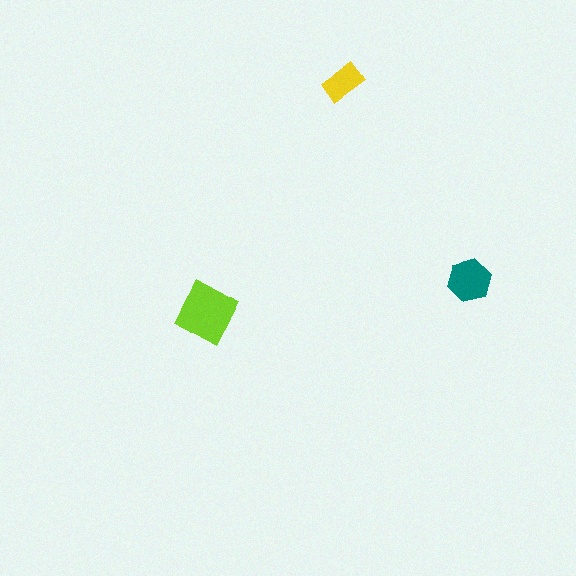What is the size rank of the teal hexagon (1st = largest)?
2nd.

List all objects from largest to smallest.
The lime diamond, the teal hexagon, the yellow rectangle.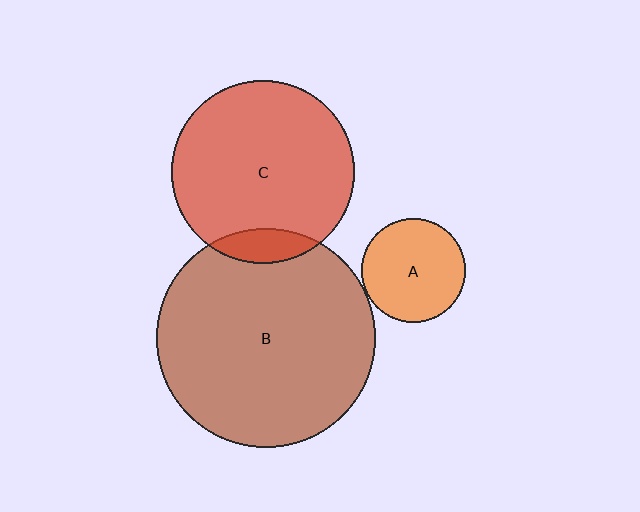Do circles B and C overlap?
Yes.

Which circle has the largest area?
Circle B (brown).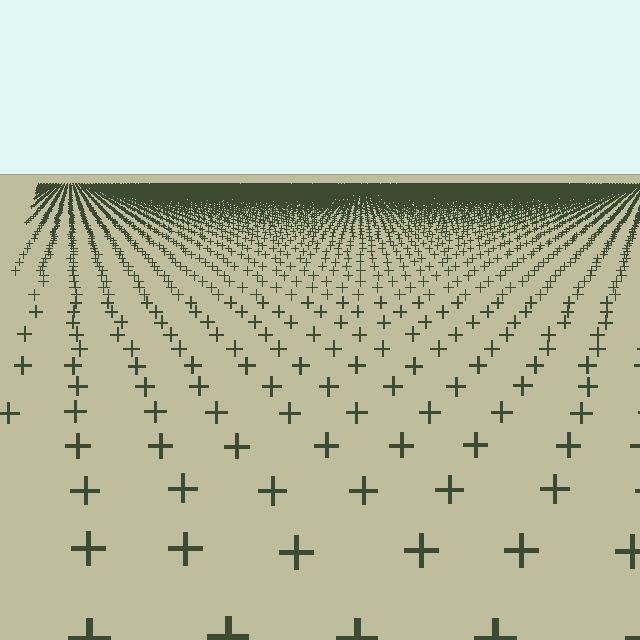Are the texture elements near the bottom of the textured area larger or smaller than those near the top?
Larger. Near the bottom, elements are closer to the viewer and appear at a bigger on-screen size.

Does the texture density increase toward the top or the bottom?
Density increases toward the top.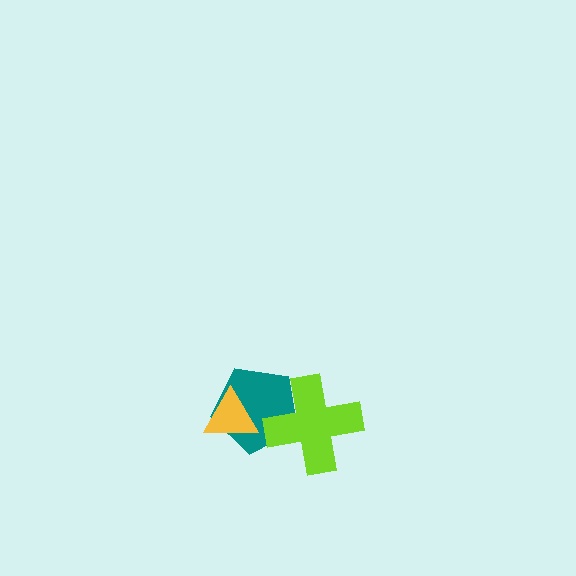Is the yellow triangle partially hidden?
No, no other shape covers it.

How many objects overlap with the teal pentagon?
2 objects overlap with the teal pentagon.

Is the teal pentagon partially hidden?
Yes, it is partially covered by another shape.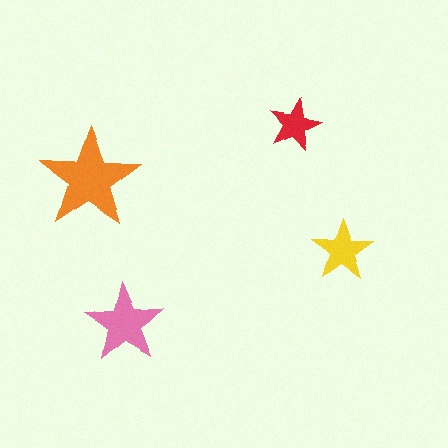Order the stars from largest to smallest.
the orange one, the pink one, the yellow one, the red one.